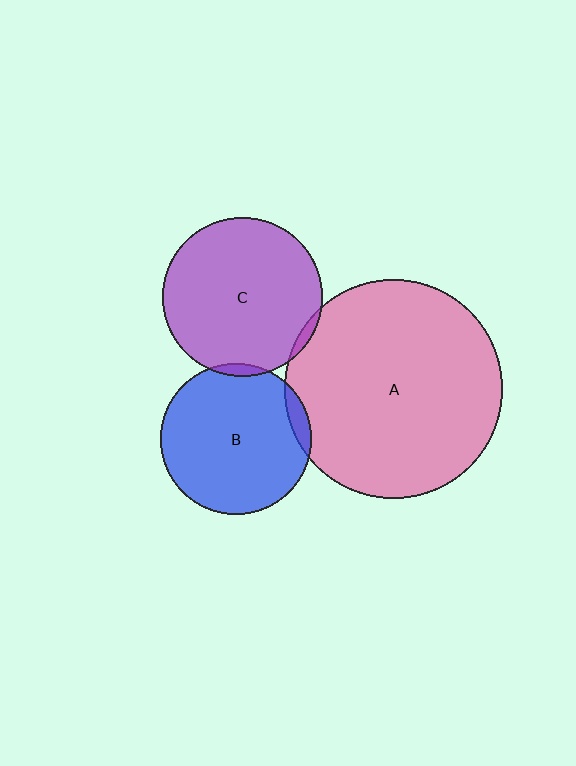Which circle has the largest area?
Circle A (pink).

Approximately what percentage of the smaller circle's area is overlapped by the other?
Approximately 5%.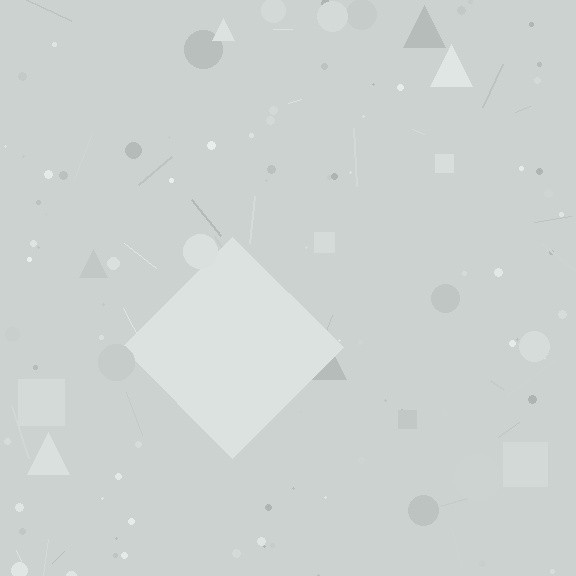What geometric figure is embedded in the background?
A diamond is embedded in the background.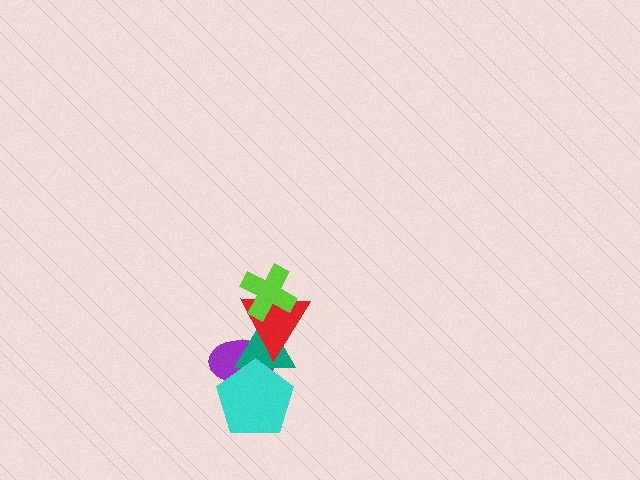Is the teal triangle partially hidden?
Yes, it is partially covered by another shape.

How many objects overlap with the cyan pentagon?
2 objects overlap with the cyan pentagon.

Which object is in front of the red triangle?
The lime cross is in front of the red triangle.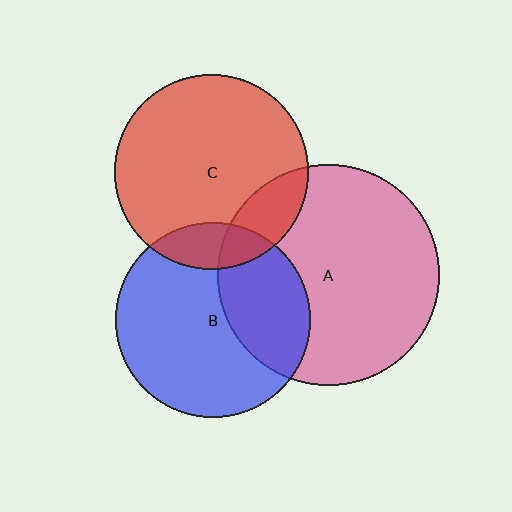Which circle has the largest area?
Circle A (pink).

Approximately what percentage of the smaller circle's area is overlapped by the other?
Approximately 15%.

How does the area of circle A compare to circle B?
Approximately 1.3 times.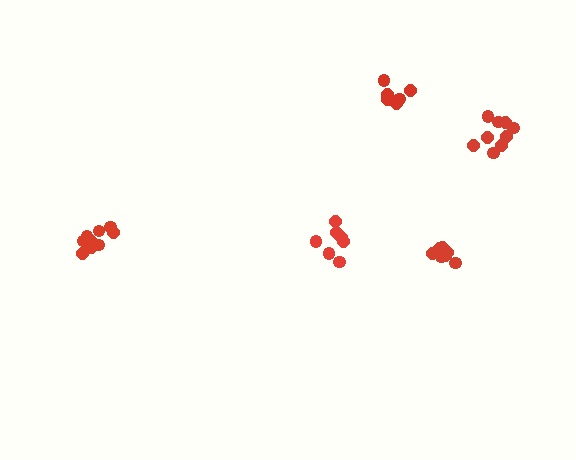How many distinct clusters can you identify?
There are 5 distinct clusters.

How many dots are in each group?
Group 1: 6 dots, Group 2: 9 dots, Group 3: 9 dots, Group 4: 7 dots, Group 5: 9 dots (40 total).